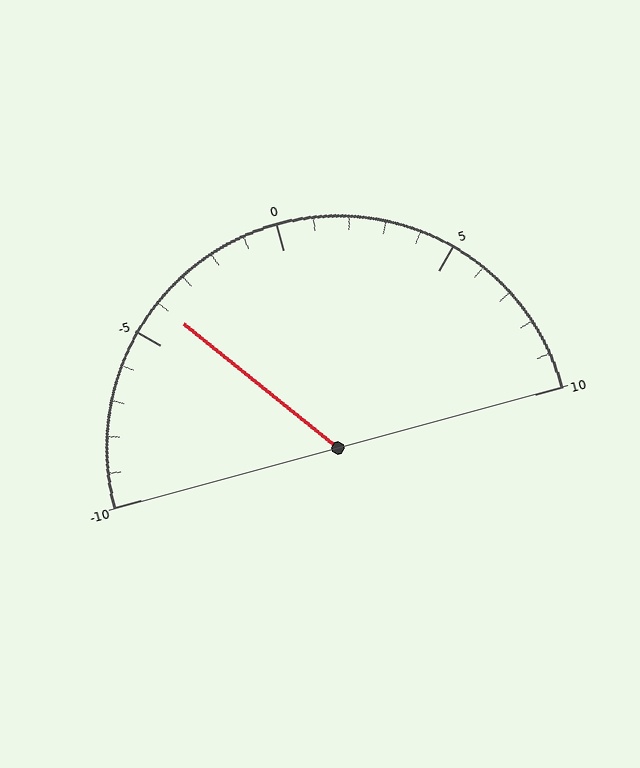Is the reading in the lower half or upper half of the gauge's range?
The reading is in the lower half of the range (-10 to 10).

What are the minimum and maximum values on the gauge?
The gauge ranges from -10 to 10.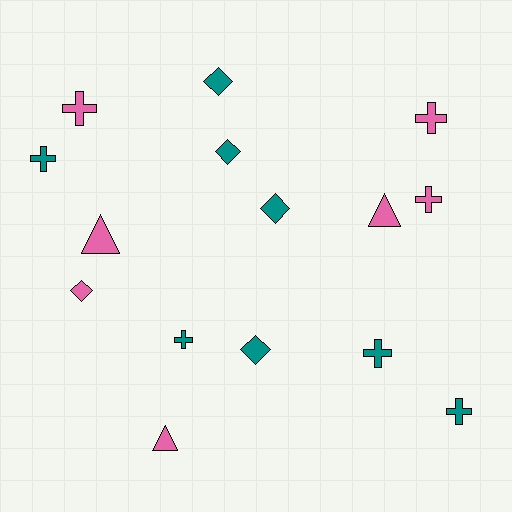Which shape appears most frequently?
Cross, with 7 objects.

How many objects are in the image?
There are 15 objects.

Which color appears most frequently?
Teal, with 8 objects.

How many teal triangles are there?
There are no teal triangles.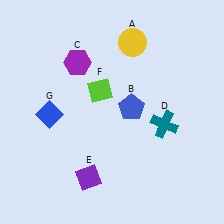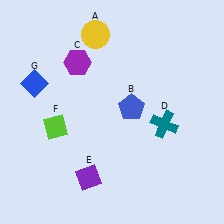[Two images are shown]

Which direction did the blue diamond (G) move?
The blue diamond (G) moved up.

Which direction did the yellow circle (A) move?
The yellow circle (A) moved left.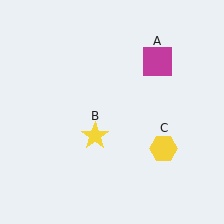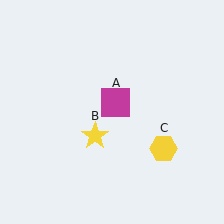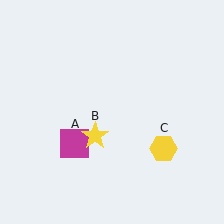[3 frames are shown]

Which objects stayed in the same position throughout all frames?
Yellow star (object B) and yellow hexagon (object C) remained stationary.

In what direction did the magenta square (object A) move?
The magenta square (object A) moved down and to the left.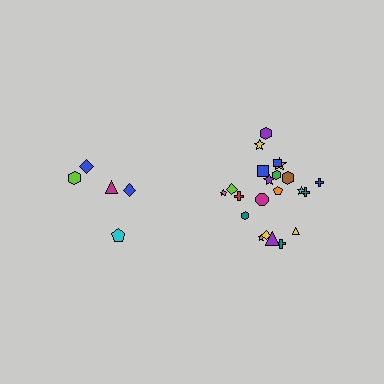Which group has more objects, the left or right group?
The right group.